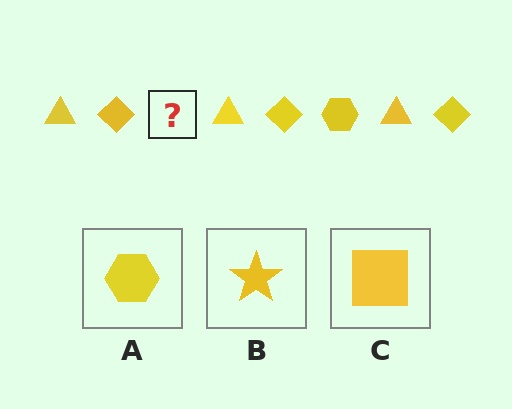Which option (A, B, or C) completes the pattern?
A.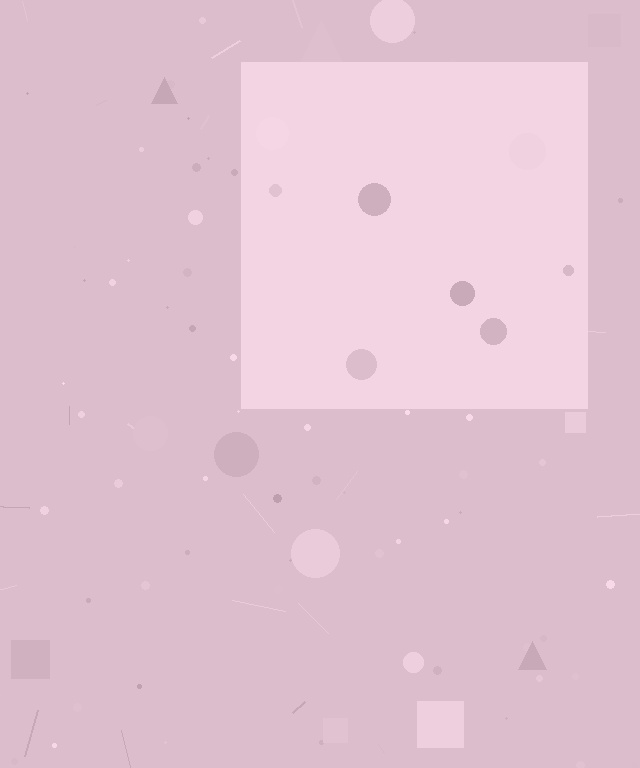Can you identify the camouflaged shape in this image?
The camouflaged shape is a square.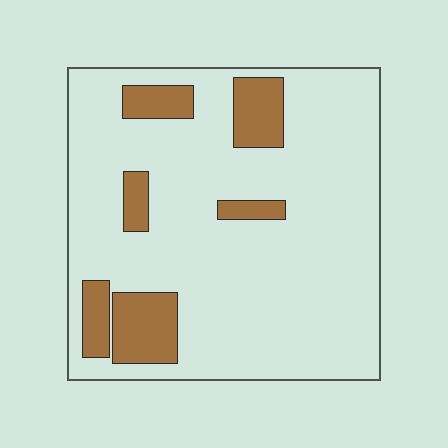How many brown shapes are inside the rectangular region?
6.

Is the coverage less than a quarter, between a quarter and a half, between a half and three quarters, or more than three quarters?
Less than a quarter.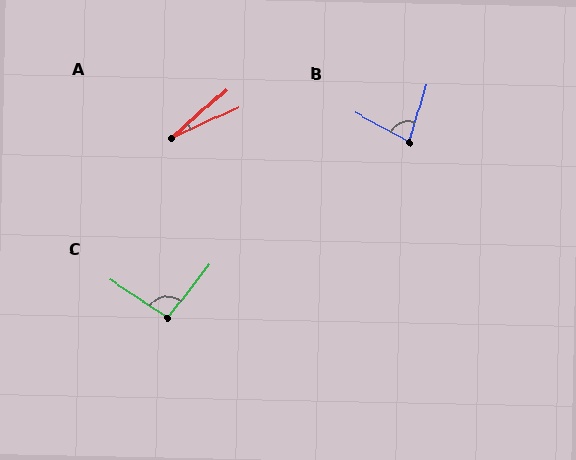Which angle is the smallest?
A, at approximately 16 degrees.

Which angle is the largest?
C, at approximately 95 degrees.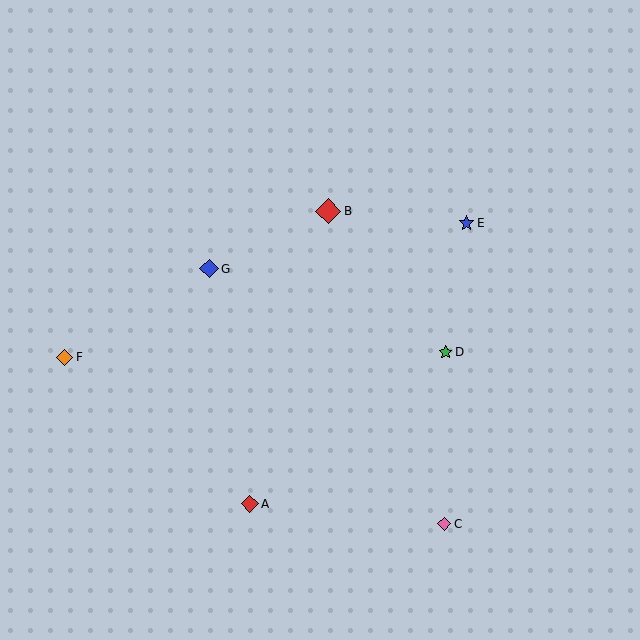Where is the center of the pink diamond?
The center of the pink diamond is at (444, 524).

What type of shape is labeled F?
Shape F is an orange diamond.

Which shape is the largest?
The red diamond (labeled B) is the largest.